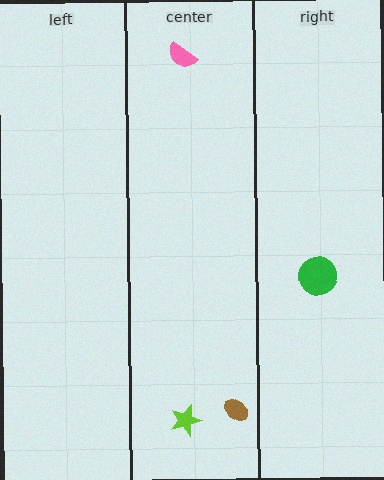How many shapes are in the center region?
3.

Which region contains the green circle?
The right region.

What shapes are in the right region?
The green circle.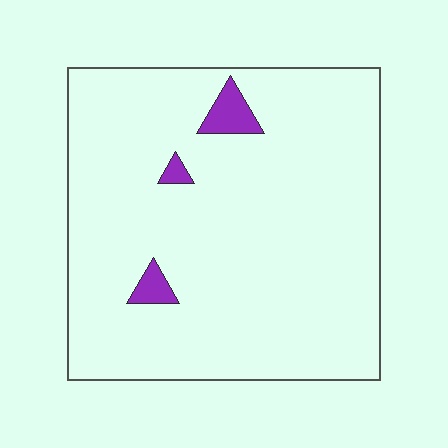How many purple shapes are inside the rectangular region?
3.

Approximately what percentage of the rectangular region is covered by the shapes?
Approximately 5%.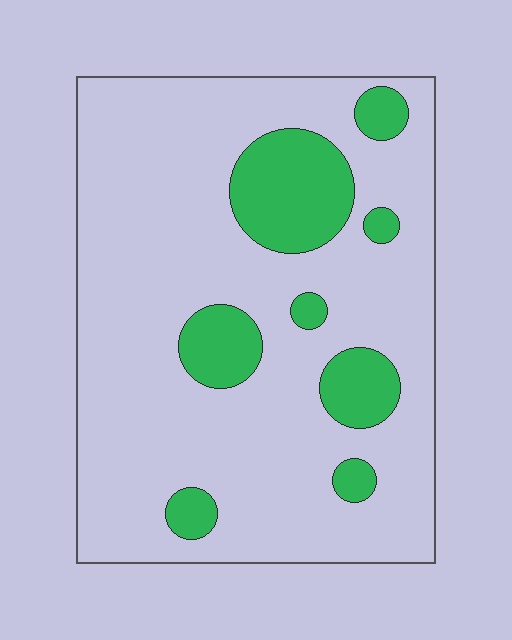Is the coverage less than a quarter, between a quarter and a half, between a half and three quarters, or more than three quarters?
Less than a quarter.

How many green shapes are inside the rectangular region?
8.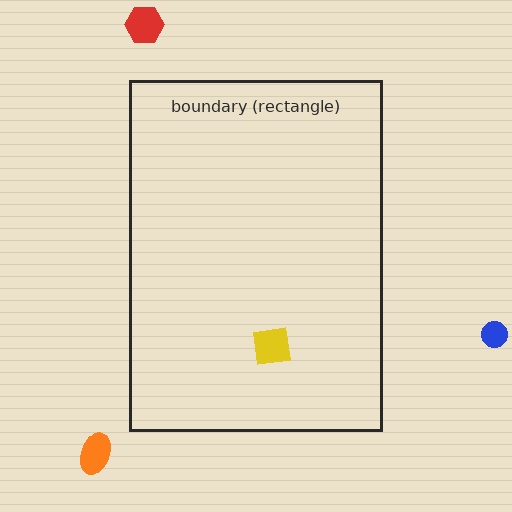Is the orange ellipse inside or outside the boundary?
Outside.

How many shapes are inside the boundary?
1 inside, 3 outside.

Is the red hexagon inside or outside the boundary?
Outside.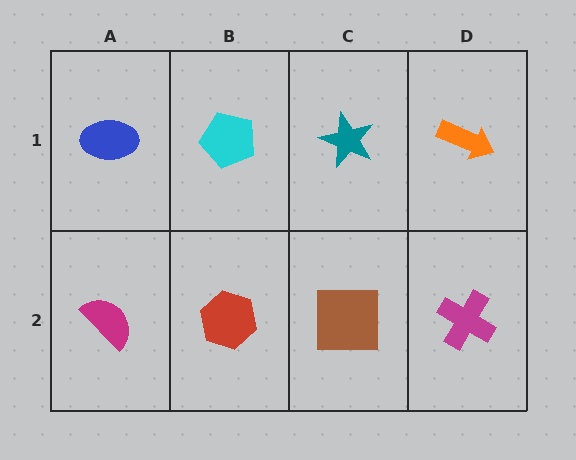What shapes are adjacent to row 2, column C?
A teal star (row 1, column C), a red hexagon (row 2, column B), a magenta cross (row 2, column D).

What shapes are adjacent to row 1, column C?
A brown square (row 2, column C), a cyan pentagon (row 1, column B), an orange arrow (row 1, column D).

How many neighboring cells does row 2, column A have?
2.